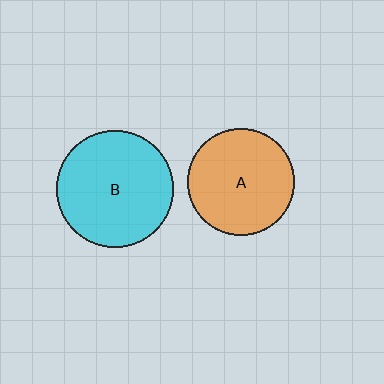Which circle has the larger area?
Circle B (cyan).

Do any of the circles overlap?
No, none of the circles overlap.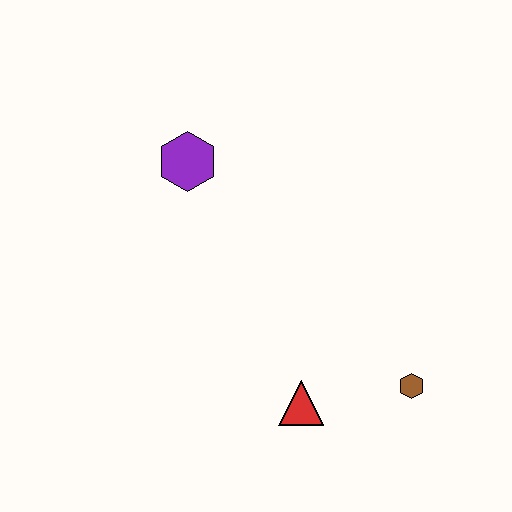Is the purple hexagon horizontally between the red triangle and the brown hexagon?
No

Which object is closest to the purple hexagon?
The red triangle is closest to the purple hexagon.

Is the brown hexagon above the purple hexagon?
No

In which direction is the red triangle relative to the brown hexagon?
The red triangle is to the left of the brown hexagon.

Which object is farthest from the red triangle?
The purple hexagon is farthest from the red triangle.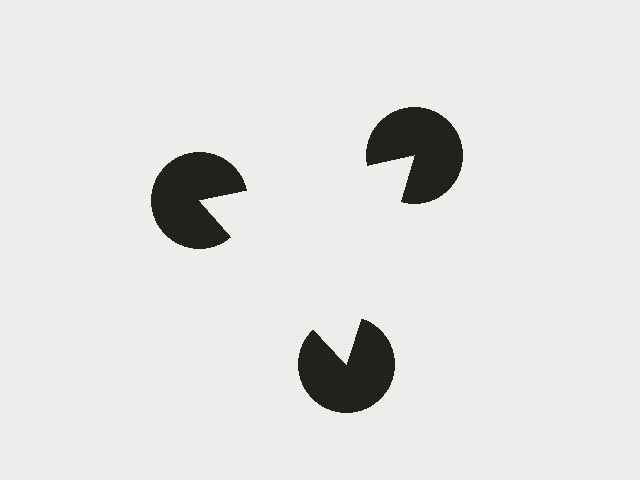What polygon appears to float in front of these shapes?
An illusory triangle — its edges are inferred from the aligned wedge cuts in the pac-man discs, not physically drawn.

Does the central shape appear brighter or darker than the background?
It typically appears slightly brighter than the background, even though no actual brightness change is drawn.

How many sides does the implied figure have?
3 sides.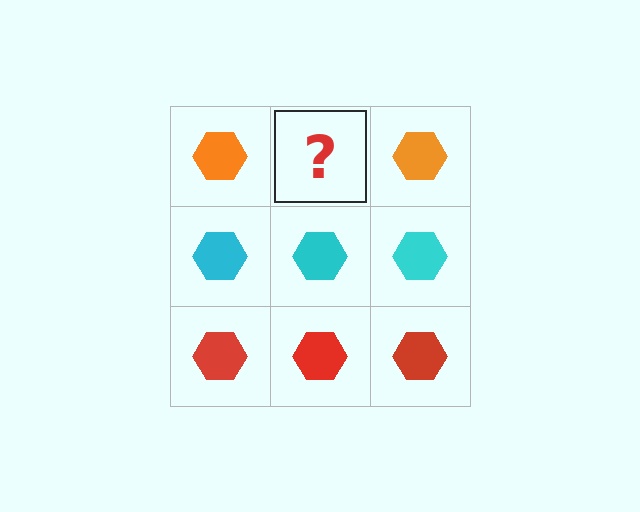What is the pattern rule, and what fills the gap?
The rule is that each row has a consistent color. The gap should be filled with an orange hexagon.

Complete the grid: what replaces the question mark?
The question mark should be replaced with an orange hexagon.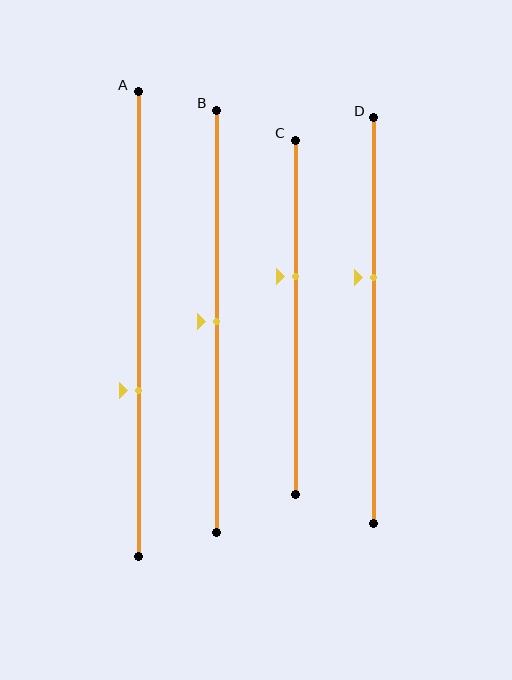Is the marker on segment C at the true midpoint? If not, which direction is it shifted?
No, the marker on segment C is shifted upward by about 11% of the segment length.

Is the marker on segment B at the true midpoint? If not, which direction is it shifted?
Yes, the marker on segment B is at the true midpoint.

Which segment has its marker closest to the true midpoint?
Segment B has its marker closest to the true midpoint.